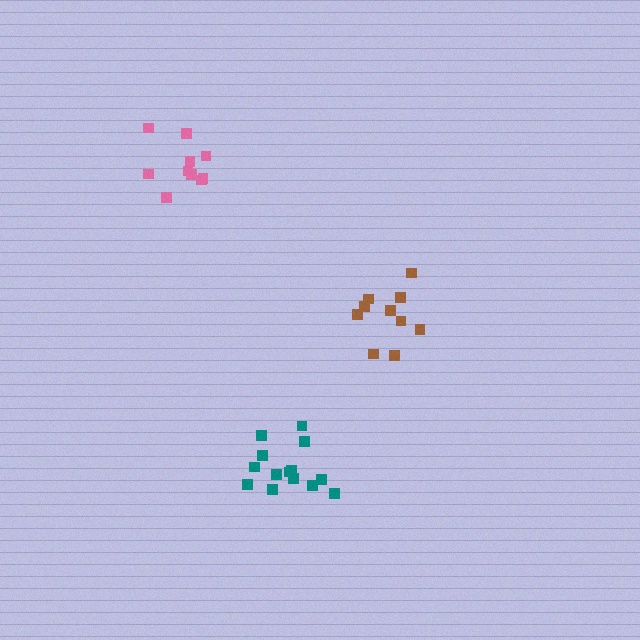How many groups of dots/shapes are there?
There are 3 groups.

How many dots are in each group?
Group 1: 10 dots, Group 2: 10 dots, Group 3: 14 dots (34 total).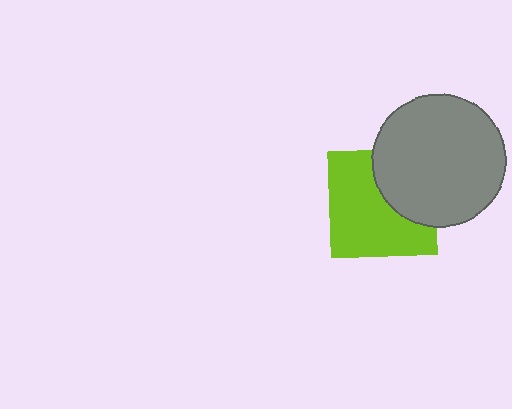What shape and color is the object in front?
The object in front is a gray circle.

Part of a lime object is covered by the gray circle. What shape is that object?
It is a square.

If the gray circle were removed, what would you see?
You would see the complete lime square.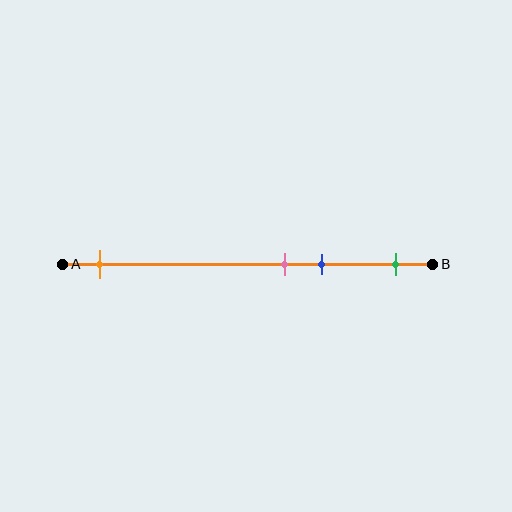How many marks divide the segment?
There are 4 marks dividing the segment.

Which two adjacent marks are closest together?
The pink and blue marks are the closest adjacent pair.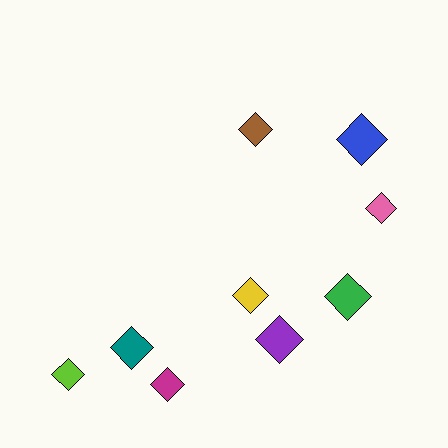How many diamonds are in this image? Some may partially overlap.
There are 9 diamonds.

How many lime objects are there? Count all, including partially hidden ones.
There is 1 lime object.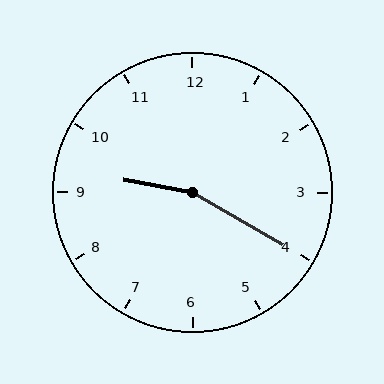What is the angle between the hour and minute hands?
Approximately 160 degrees.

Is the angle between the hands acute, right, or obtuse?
It is obtuse.